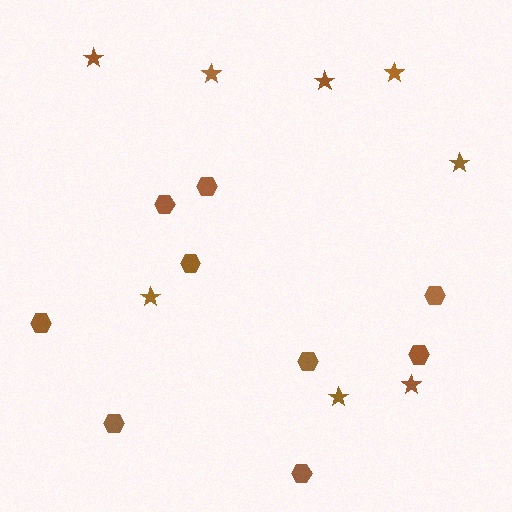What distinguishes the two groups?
There are 2 groups: one group of hexagons (9) and one group of stars (8).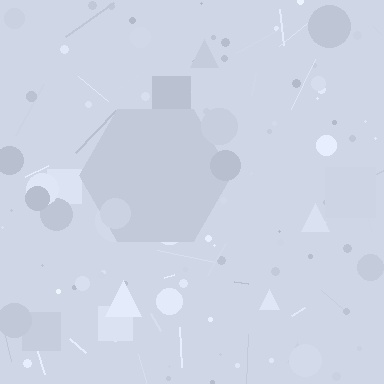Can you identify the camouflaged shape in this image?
The camouflaged shape is a hexagon.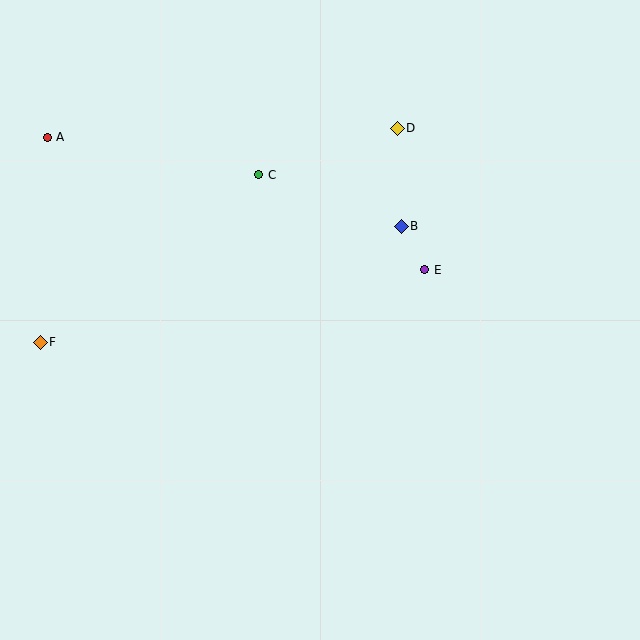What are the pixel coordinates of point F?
Point F is at (40, 342).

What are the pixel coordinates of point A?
Point A is at (47, 137).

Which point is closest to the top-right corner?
Point D is closest to the top-right corner.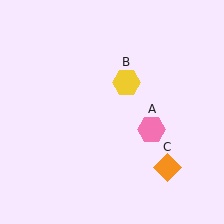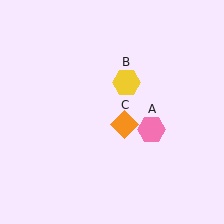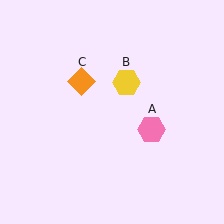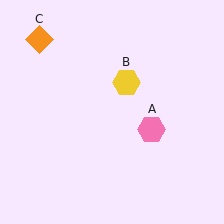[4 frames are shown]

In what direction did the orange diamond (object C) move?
The orange diamond (object C) moved up and to the left.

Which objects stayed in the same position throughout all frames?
Pink hexagon (object A) and yellow hexagon (object B) remained stationary.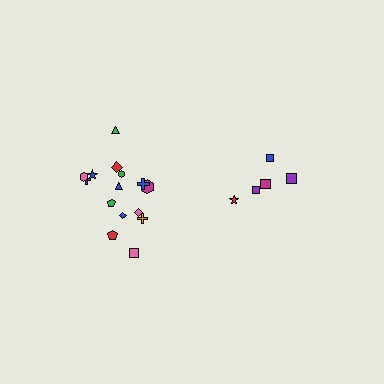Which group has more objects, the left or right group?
The left group.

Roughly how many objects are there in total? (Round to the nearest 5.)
Roughly 20 objects in total.